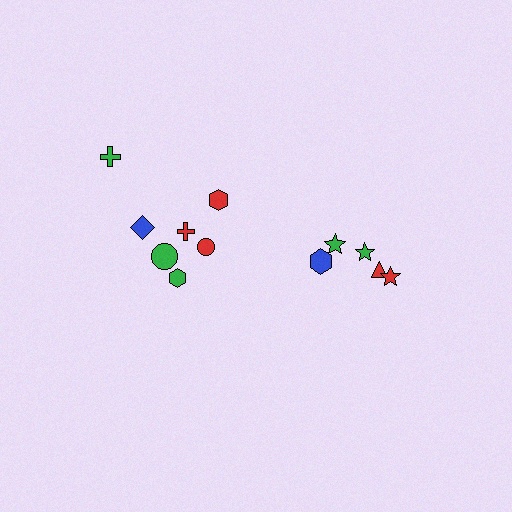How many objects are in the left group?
There are 7 objects.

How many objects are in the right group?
There are 5 objects.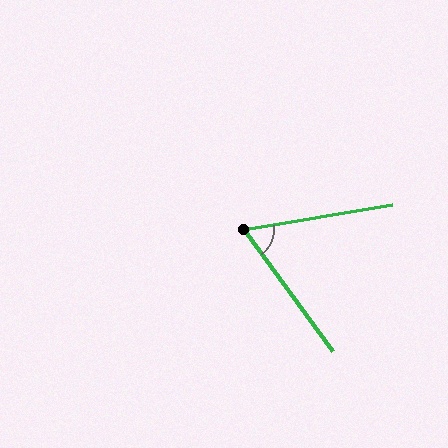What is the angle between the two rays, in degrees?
Approximately 64 degrees.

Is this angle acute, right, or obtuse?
It is acute.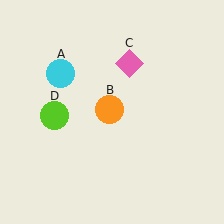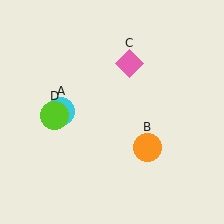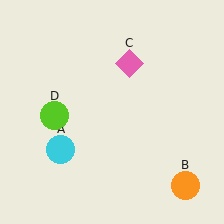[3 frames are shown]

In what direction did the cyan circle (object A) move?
The cyan circle (object A) moved down.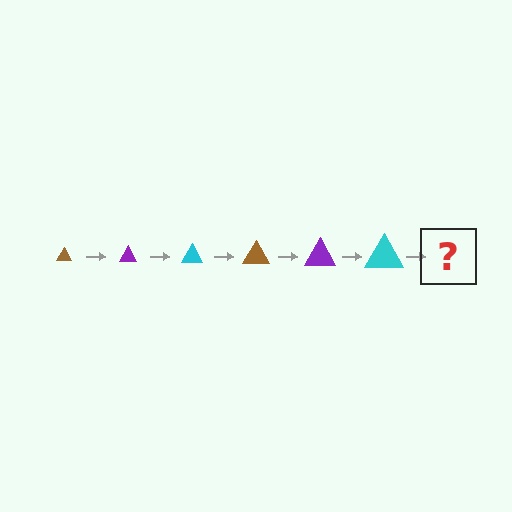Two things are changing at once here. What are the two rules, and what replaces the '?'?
The two rules are that the triangle grows larger each step and the color cycles through brown, purple, and cyan. The '?' should be a brown triangle, larger than the previous one.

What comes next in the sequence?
The next element should be a brown triangle, larger than the previous one.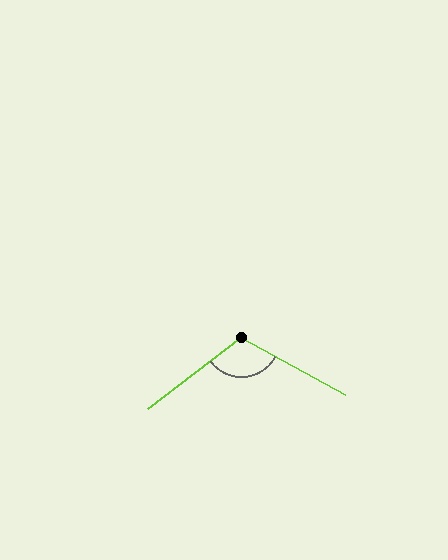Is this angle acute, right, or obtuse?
It is obtuse.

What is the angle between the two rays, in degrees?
Approximately 114 degrees.